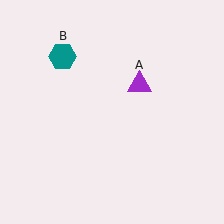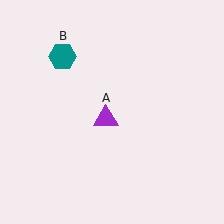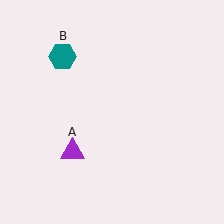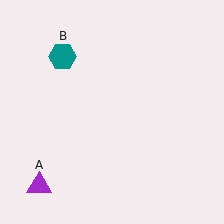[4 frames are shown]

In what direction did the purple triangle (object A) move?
The purple triangle (object A) moved down and to the left.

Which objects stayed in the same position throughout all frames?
Teal hexagon (object B) remained stationary.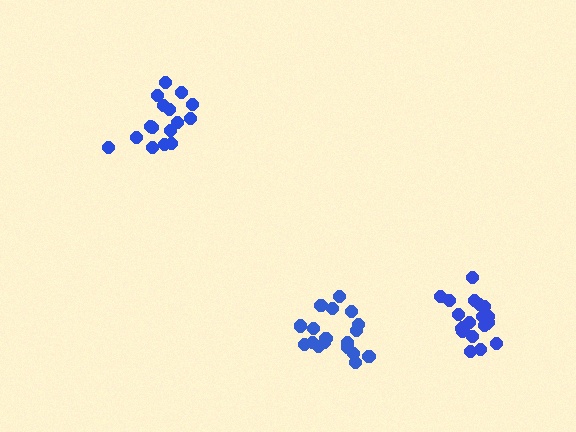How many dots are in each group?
Group 1: 18 dots, Group 2: 21 dots, Group 3: 16 dots (55 total).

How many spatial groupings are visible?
There are 3 spatial groupings.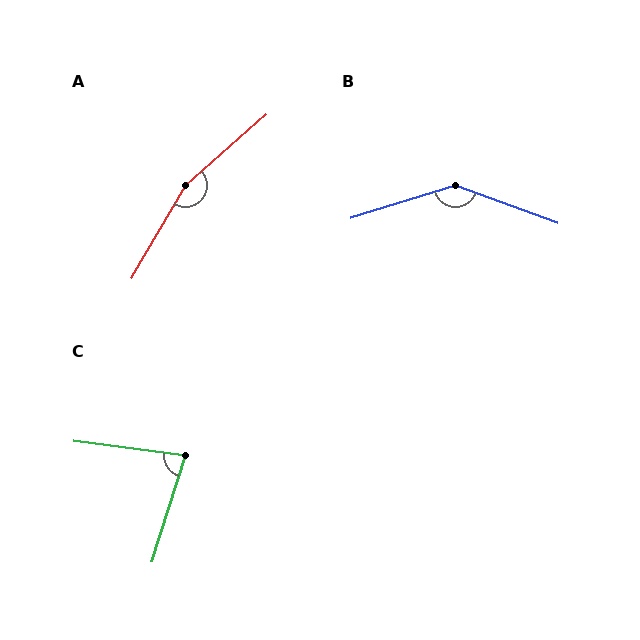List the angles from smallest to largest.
C (80°), B (143°), A (162°).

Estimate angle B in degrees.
Approximately 143 degrees.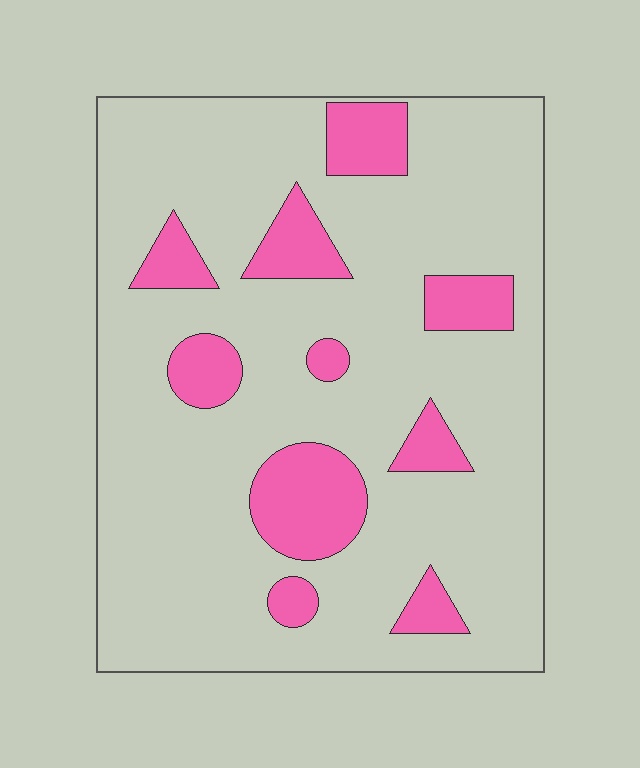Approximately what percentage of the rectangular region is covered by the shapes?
Approximately 20%.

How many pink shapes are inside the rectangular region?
10.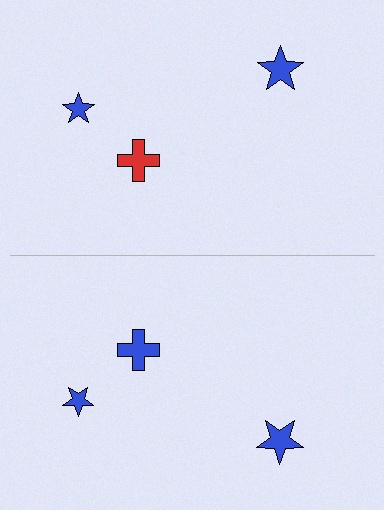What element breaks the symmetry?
The blue cross on the bottom side breaks the symmetry — its mirror counterpart is red.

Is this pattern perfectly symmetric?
No, the pattern is not perfectly symmetric. The blue cross on the bottom side breaks the symmetry — its mirror counterpart is red.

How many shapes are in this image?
There are 6 shapes in this image.